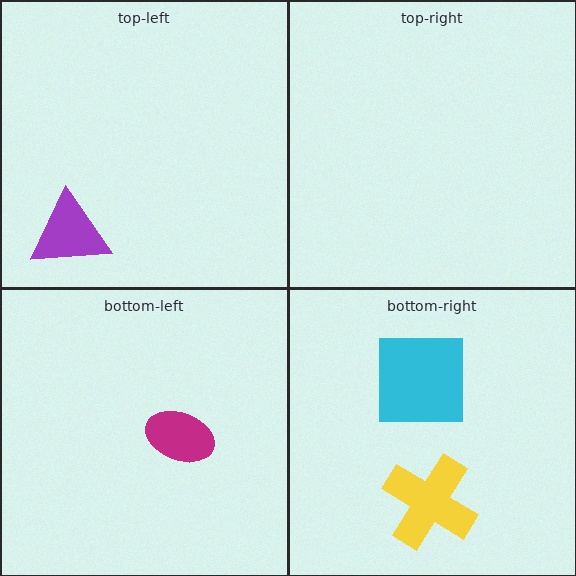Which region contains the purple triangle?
The top-left region.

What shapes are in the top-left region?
The purple triangle.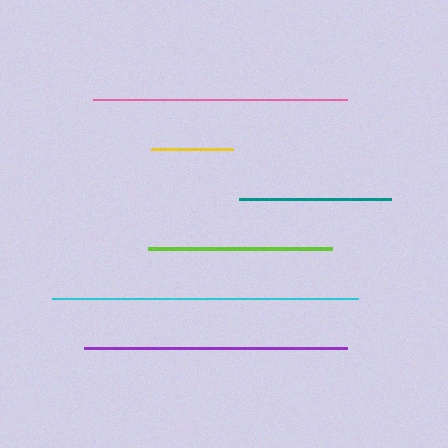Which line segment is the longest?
The cyan line is the longest at approximately 306 pixels.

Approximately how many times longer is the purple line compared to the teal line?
The purple line is approximately 1.7 times the length of the teal line.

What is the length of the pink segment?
The pink segment is approximately 254 pixels long.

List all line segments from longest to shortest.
From longest to shortest: cyan, purple, pink, lime, teal, yellow.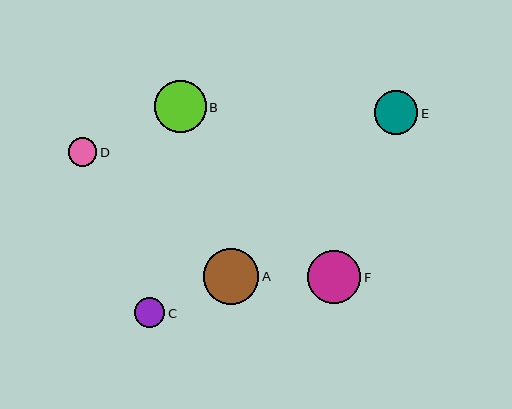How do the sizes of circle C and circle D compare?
Circle C and circle D are approximately the same size.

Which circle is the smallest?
Circle D is the smallest with a size of approximately 29 pixels.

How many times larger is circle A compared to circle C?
Circle A is approximately 1.8 times the size of circle C.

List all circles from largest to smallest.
From largest to smallest: A, F, B, E, C, D.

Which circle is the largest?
Circle A is the largest with a size of approximately 55 pixels.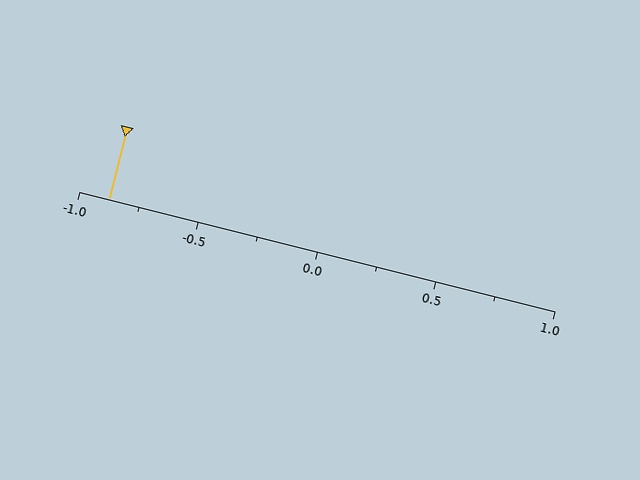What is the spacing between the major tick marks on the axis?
The major ticks are spaced 0.5 apart.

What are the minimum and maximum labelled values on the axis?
The axis runs from -1.0 to 1.0.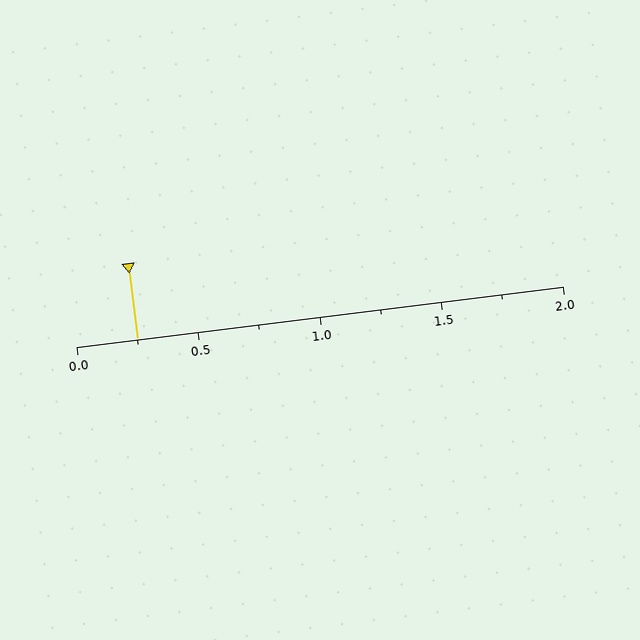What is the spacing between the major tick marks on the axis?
The major ticks are spaced 0.5 apart.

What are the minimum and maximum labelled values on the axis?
The axis runs from 0.0 to 2.0.